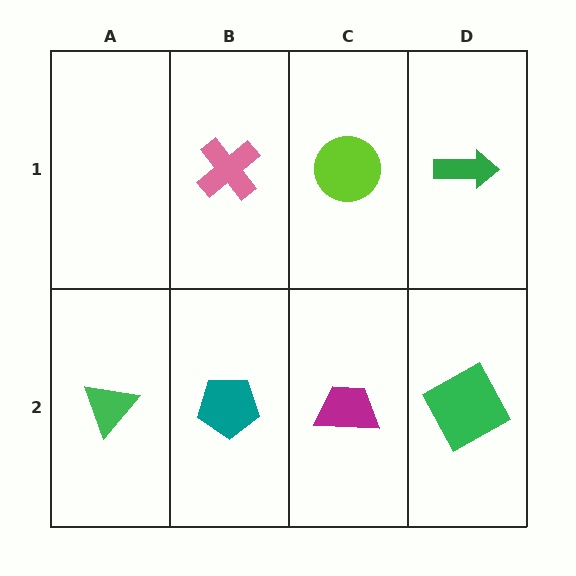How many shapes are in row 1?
3 shapes.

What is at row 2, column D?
A green square.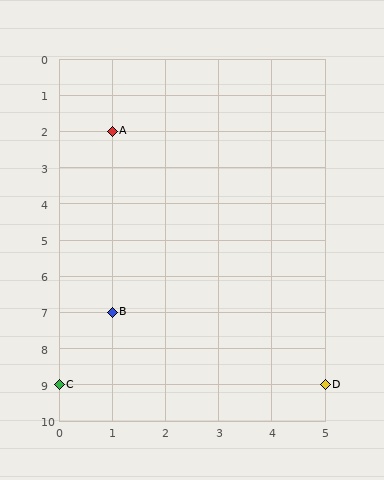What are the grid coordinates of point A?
Point A is at grid coordinates (1, 2).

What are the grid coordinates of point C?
Point C is at grid coordinates (0, 9).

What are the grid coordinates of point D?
Point D is at grid coordinates (5, 9).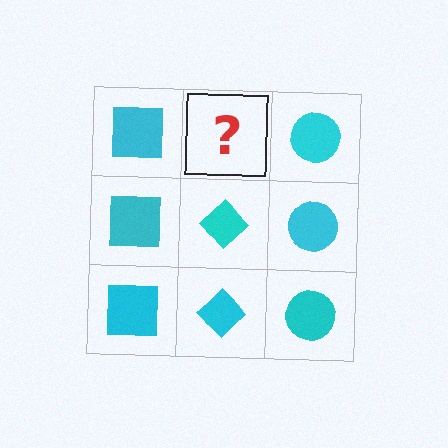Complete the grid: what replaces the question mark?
The question mark should be replaced with a cyan diamond.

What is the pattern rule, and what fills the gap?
The rule is that each column has a consistent shape. The gap should be filled with a cyan diamond.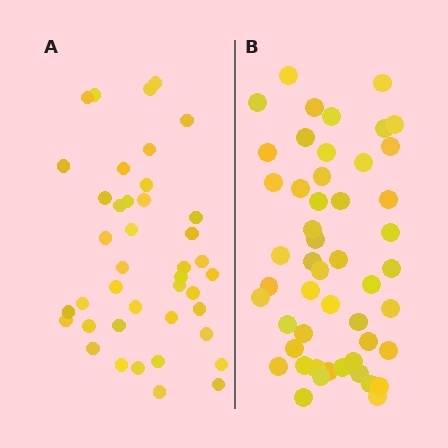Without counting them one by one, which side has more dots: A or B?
Region B (the right region) has more dots.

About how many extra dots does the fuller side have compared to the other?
Region B has roughly 8 or so more dots than region A.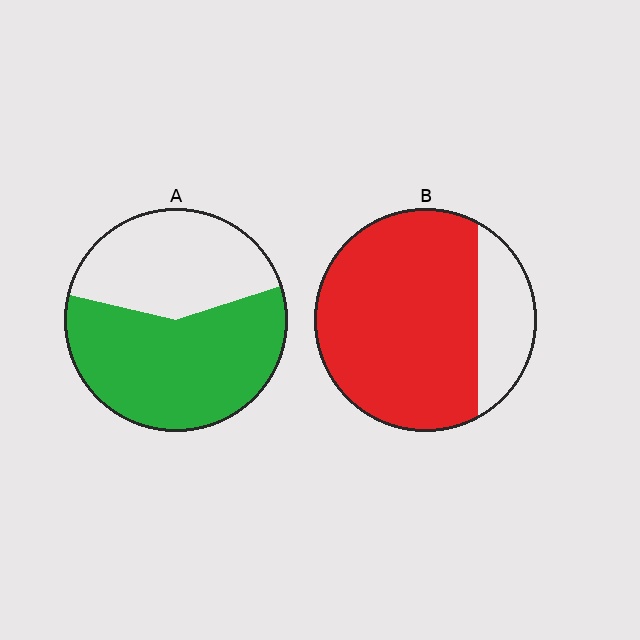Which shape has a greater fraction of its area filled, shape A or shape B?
Shape B.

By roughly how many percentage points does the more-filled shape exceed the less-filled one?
By roughly 20 percentage points (B over A).